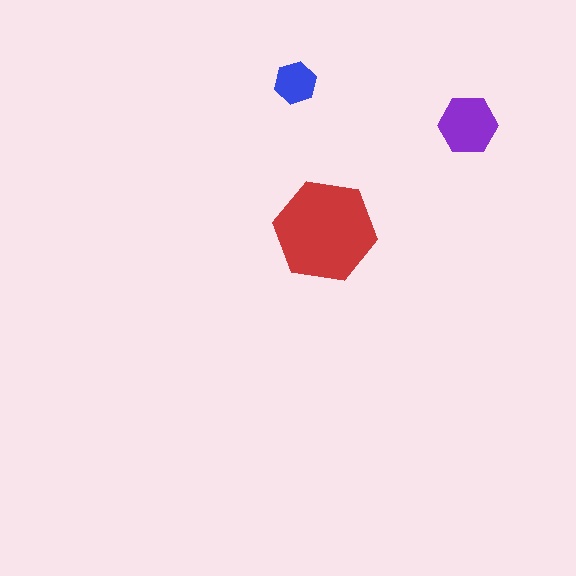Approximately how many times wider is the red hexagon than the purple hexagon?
About 1.5 times wider.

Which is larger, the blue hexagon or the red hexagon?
The red one.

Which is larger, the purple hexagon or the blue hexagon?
The purple one.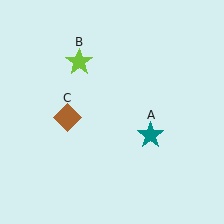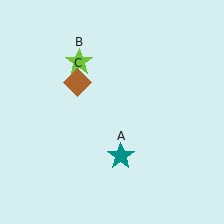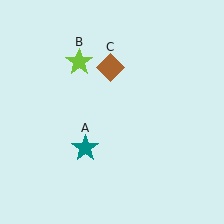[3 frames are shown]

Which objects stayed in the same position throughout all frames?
Lime star (object B) remained stationary.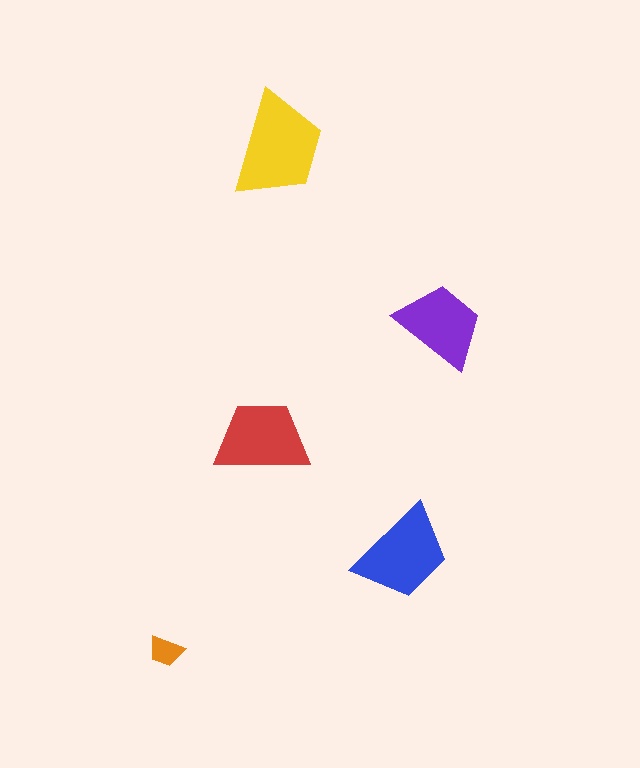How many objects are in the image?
There are 5 objects in the image.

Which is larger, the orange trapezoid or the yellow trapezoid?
The yellow one.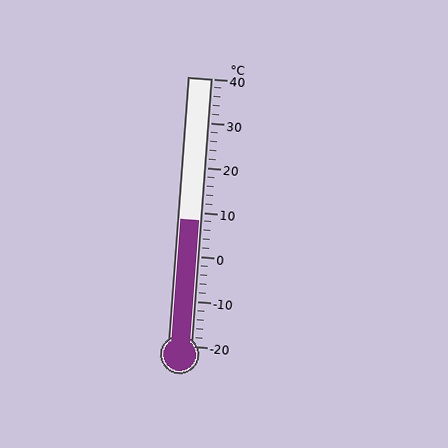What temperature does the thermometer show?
The thermometer shows approximately 8°C.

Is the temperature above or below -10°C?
The temperature is above -10°C.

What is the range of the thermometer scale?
The thermometer scale ranges from -20°C to 40°C.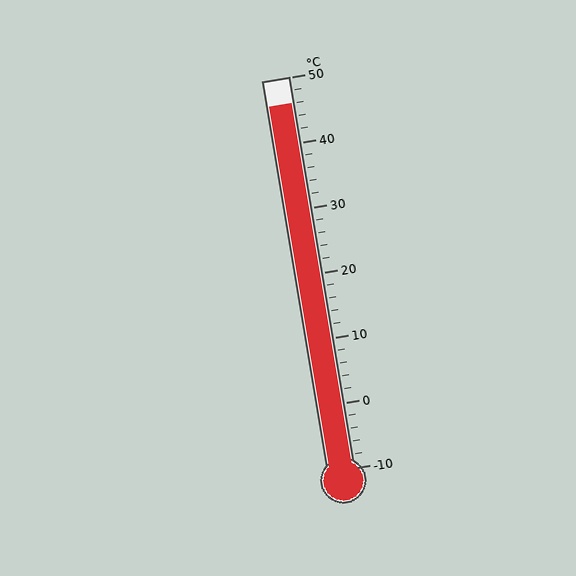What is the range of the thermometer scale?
The thermometer scale ranges from -10°C to 50°C.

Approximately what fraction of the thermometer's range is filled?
The thermometer is filled to approximately 95% of its range.